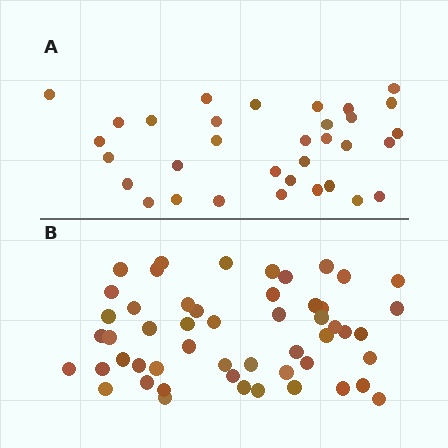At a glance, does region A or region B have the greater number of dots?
Region B (the bottom region) has more dots.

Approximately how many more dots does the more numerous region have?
Region B has approximately 20 more dots than region A.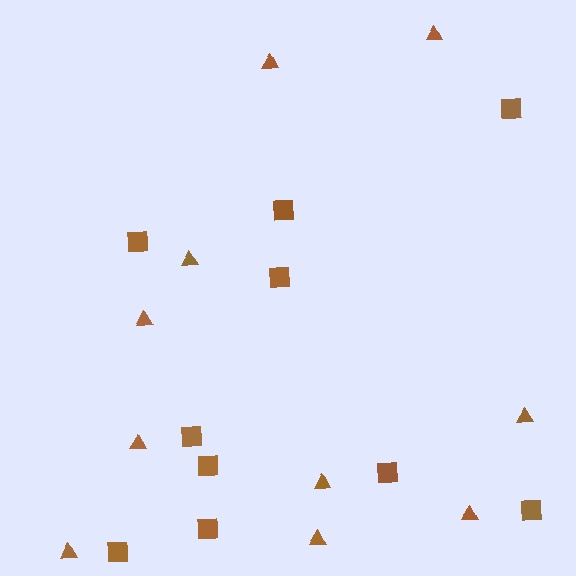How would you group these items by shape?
There are 2 groups: one group of squares (10) and one group of triangles (10).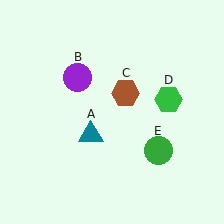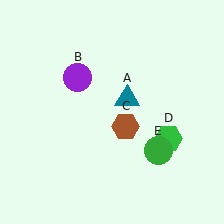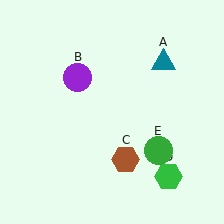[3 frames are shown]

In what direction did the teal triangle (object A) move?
The teal triangle (object A) moved up and to the right.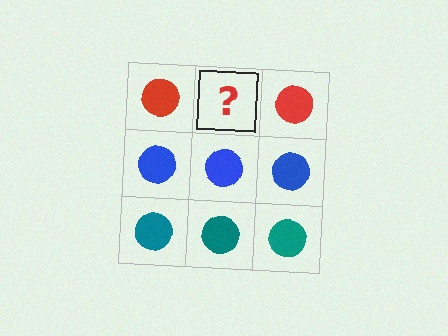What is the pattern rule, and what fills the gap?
The rule is that each row has a consistent color. The gap should be filled with a red circle.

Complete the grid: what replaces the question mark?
The question mark should be replaced with a red circle.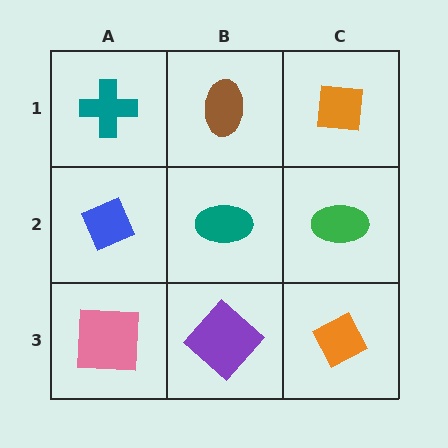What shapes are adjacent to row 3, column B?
A teal ellipse (row 2, column B), a pink square (row 3, column A), an orange diamond (row 3, column C).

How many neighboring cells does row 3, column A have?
2.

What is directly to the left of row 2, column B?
A blue diamond.